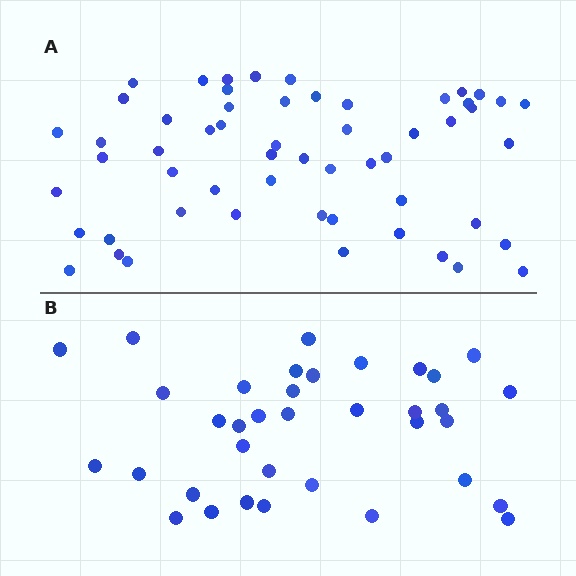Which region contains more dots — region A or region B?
Region A (the top region) has more dots.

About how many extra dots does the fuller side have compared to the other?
Region A has approximately 20 more dots than region B.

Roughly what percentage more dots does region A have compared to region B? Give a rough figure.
About 55% more.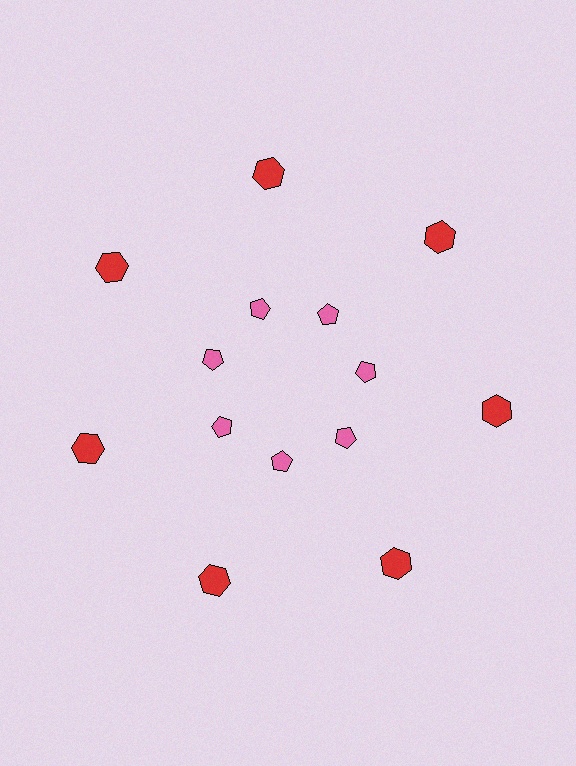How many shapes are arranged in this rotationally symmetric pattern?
There are 14 shapes, arranged in 7 groups of 2.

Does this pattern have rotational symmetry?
Yes, this pattern has 7-fold rotational symmetry. It looks the same after rotating 51 degrees around the center.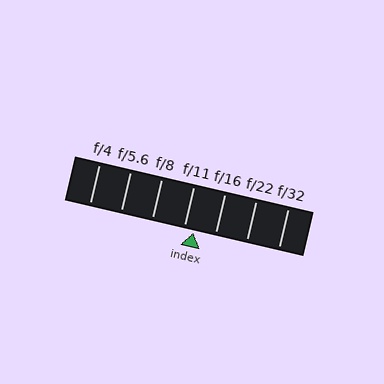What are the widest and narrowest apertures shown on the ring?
The widest aperture shown is f/4 and the narrowest is f/32.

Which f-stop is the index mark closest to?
The index mark is closest to f/11.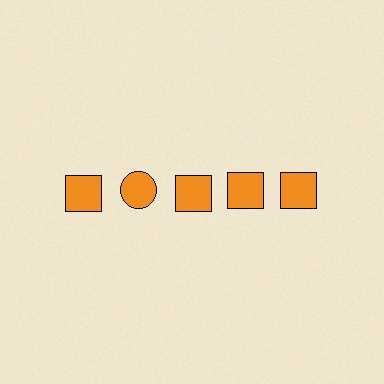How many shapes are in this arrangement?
There are 5 shapes arranged in a grid pattern.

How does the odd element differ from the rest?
It has a different shape: circle instead of square.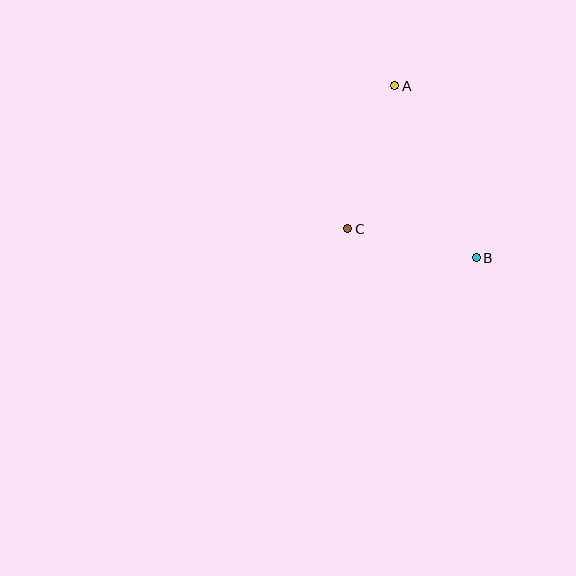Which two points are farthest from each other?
Points A and B are farthest from each other.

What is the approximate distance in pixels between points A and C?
The distance between A and C is approximately 150 pixels.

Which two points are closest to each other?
Points B and C are closest to each other.